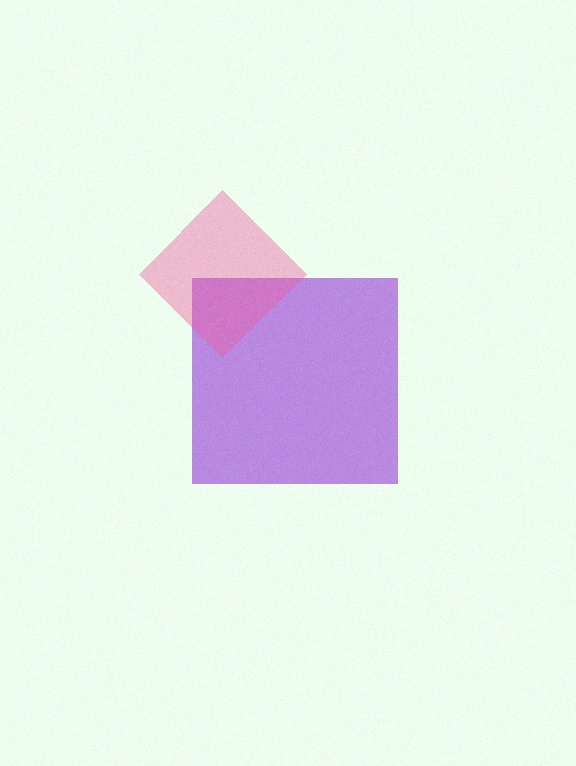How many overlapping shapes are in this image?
There are 2 overlapping shapes in the image.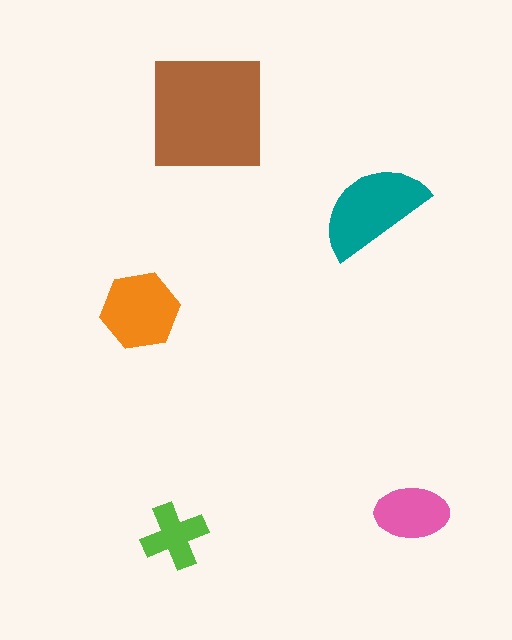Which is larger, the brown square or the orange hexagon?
The brown square.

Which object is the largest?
The brown square.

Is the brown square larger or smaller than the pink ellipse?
Larger.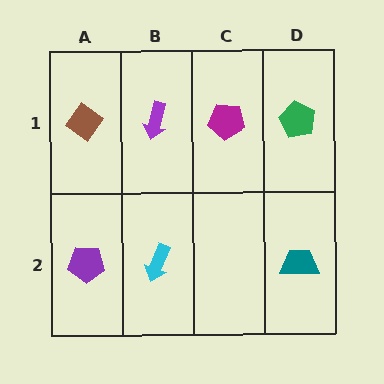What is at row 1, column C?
A magenta pentagon.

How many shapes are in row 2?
3 shapes.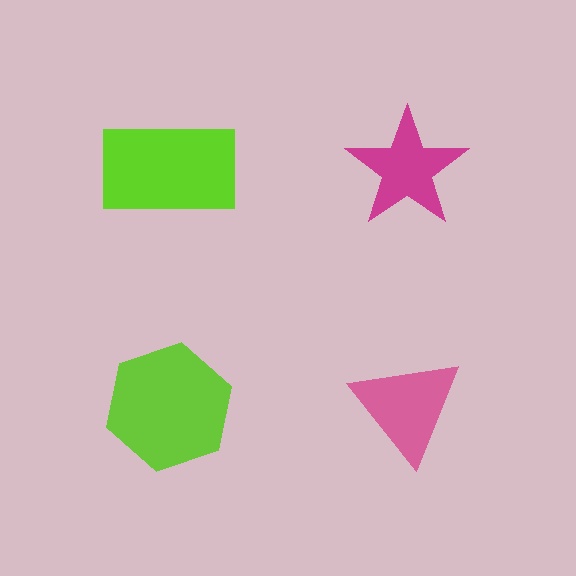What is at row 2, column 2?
A pink triangle.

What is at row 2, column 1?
A lime hexagon.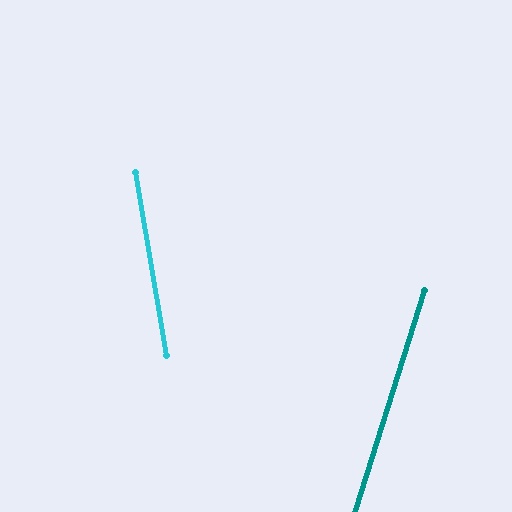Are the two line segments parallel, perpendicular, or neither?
Neither parallel nor perpendicular — they differ by about 27°.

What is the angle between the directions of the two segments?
Approximately 27 degrees.